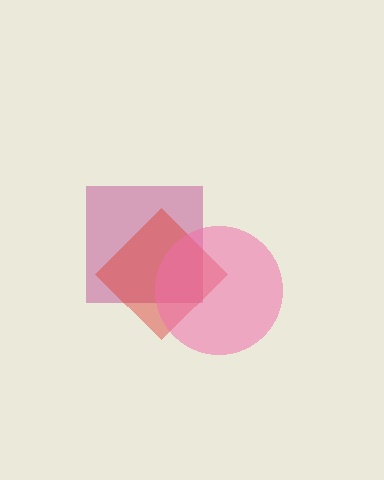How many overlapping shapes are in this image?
There are 3 overlapping shapes in the image.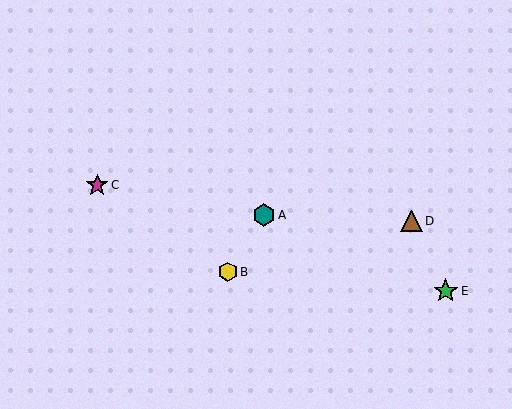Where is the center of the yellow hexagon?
The center of the yellow hexagon is at (228, 272).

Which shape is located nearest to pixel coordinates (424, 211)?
The brown triangle (labeled D) at (412, 221) is nearest to that location.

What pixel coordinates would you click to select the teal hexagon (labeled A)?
Click at (264, 215) to select the teal hexagon A.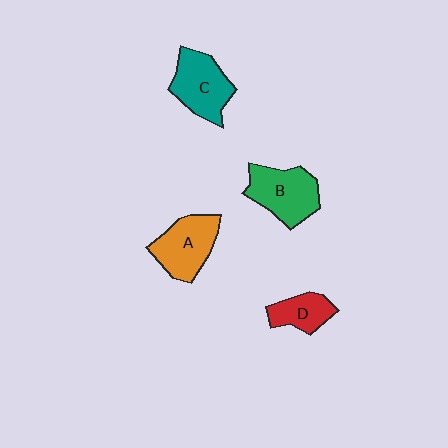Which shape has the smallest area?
Shape D (red).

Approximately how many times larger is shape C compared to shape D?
Approximately 1.6 times.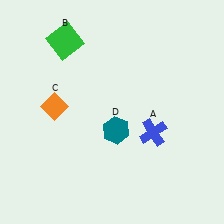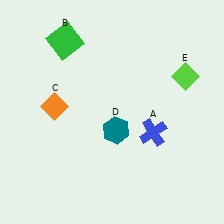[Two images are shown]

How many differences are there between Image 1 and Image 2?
There is 1 difference between the two images.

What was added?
A lime diamond (E) was added in Image 2.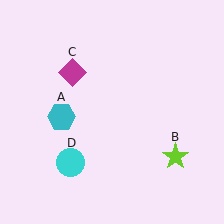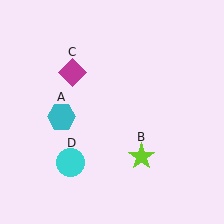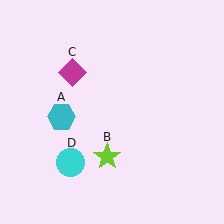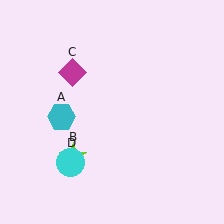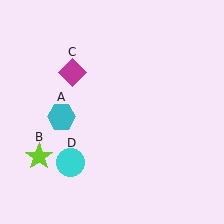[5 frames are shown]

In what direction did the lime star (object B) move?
The lime star (object B) moved left.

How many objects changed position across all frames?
1 object changed position: lime star (object B).